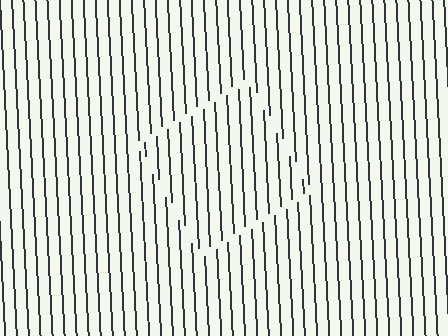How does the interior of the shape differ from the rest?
The interior of the shape contains the same grating, shifted by half a period — the contour is defined by the phase discontinuity where line-ends from the inner and outer gratings abut.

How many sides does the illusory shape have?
4 sides — the line-ends trace a square.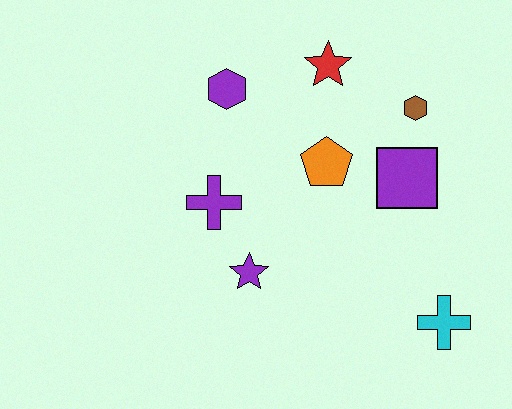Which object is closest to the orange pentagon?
The purple square is closest to the orange pentagon.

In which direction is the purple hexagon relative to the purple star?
The purple hexagon is above the purple star.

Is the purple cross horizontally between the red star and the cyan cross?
No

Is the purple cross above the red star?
No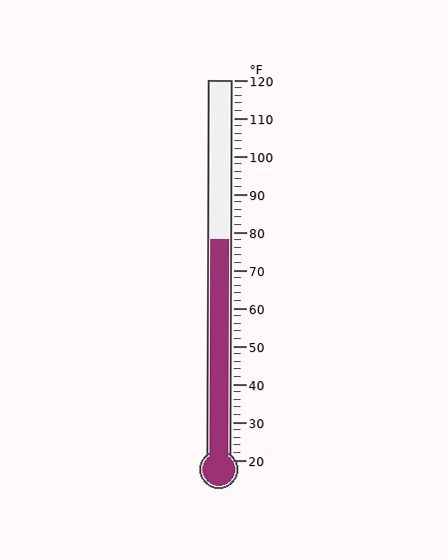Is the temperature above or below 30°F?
The temperature is above 30°F.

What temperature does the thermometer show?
The thermometer shows approximately 78°F.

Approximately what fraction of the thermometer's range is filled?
The thermometer is filled to approximately 60% of its range.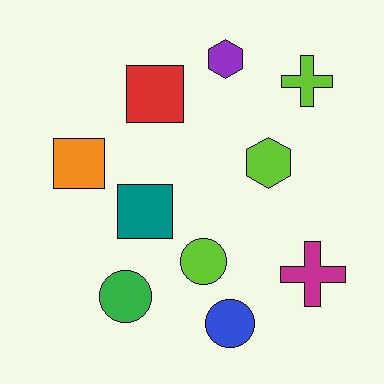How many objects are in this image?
There are 10 objects.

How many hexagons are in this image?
There are 2 hexagons.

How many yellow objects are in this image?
There are no yellow objects.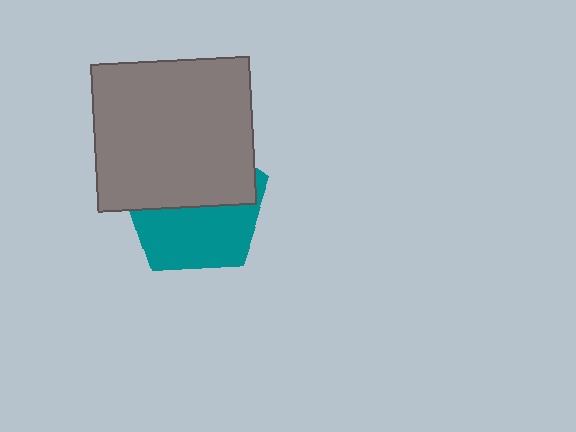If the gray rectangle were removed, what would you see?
You would see the complete teal pentagon.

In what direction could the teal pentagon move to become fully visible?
The teal pentagon could move down. That would shift it out from behind the gray rectangle entirely.